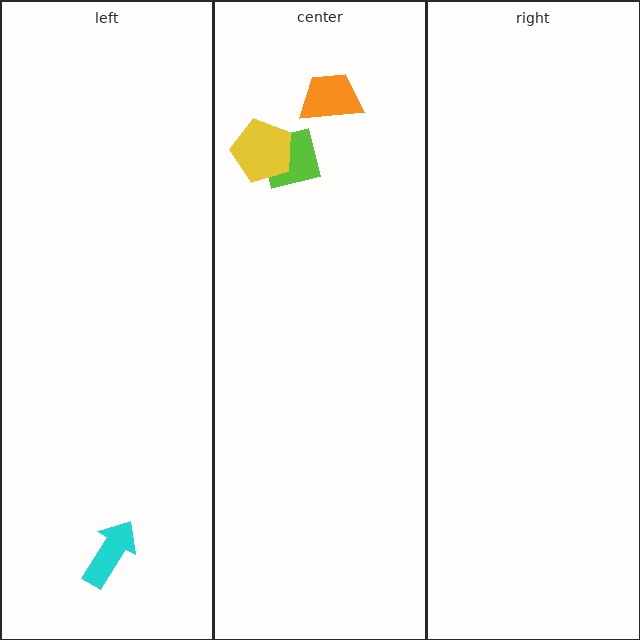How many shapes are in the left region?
1.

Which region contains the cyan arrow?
The left region.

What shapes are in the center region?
The lime square, the yellow pentagon, the orange trapezoid.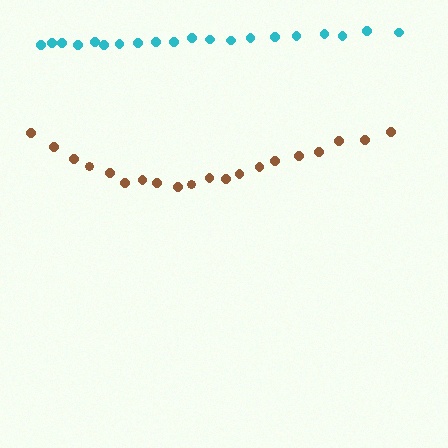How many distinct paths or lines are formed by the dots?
There are 2 distinct paths.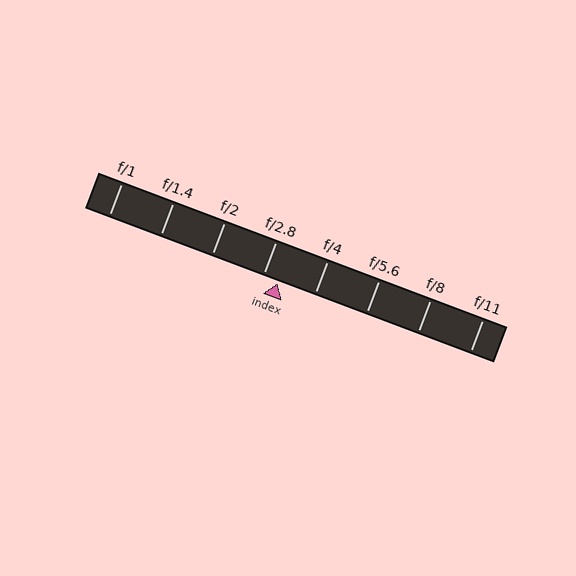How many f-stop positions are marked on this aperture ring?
There are 8 f-stop positions marked.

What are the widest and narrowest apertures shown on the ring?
The widest aperture shown is f/1 and the narrowest is f/11.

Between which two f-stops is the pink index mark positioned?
The index mark is between f/2.8 and f/4.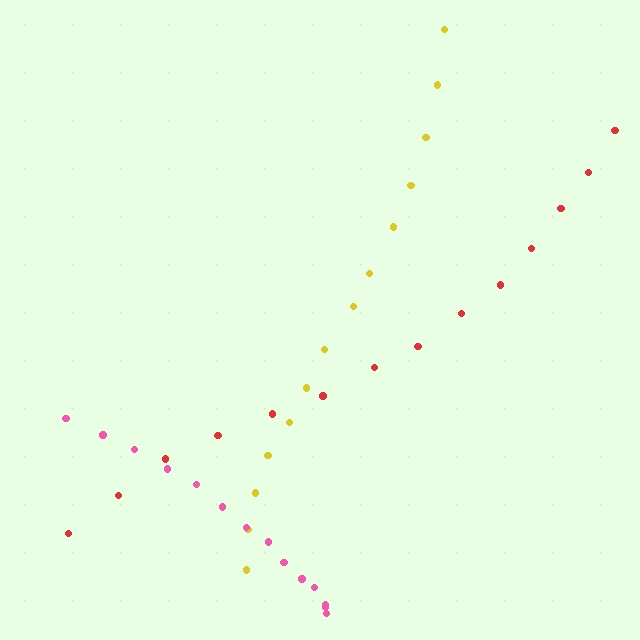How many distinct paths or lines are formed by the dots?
There are 3 distinct paths.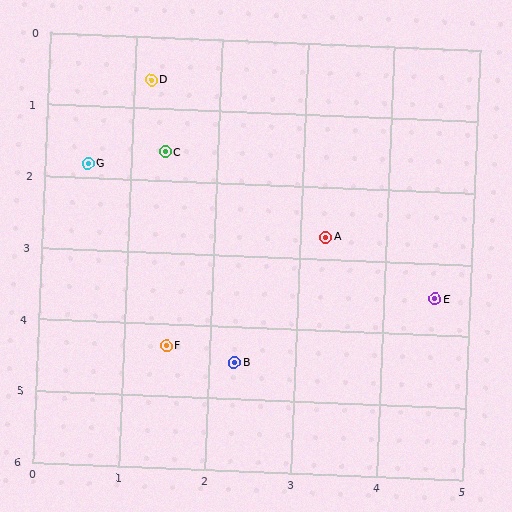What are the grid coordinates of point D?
Point D is at approximately (1.2, 0.6).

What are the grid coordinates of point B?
Point B is at approximately (2.3, 4.5).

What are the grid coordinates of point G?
Point G is at approximately (0.5, 1.8).